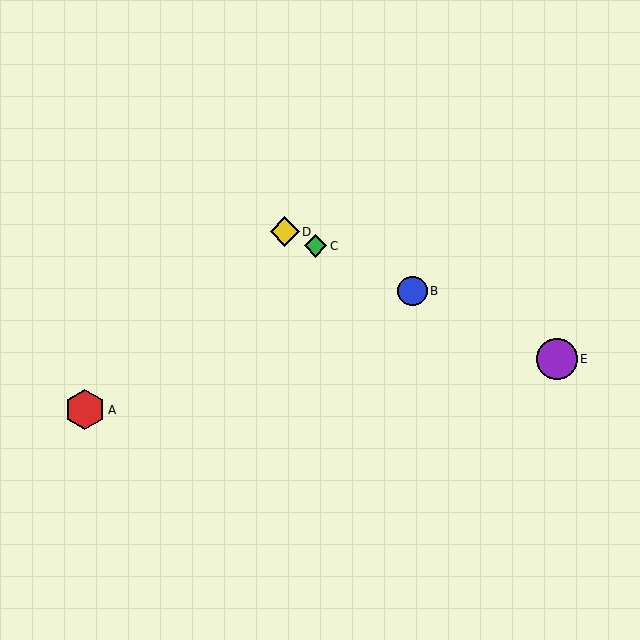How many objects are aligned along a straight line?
4 objects (B, C, D, E) are aligned along a straight line.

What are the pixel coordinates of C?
Object C is at (315, 246).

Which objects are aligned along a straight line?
Objects B, C, D, E are aligned along a straight line.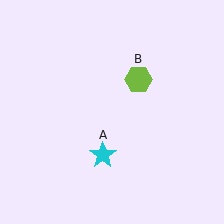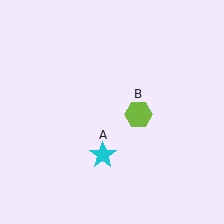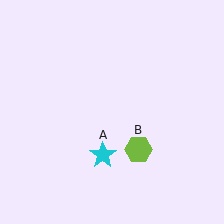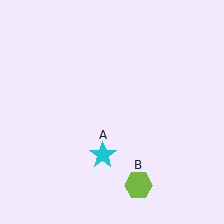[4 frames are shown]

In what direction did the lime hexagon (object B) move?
The lime hexagon (object B) moved down.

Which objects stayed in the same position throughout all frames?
Cyan star (object A) remained stationary.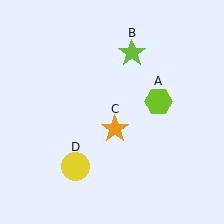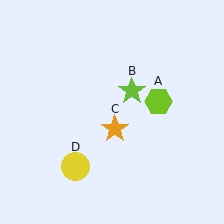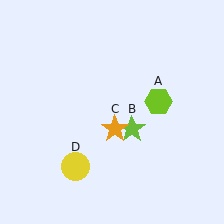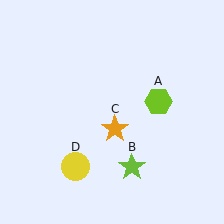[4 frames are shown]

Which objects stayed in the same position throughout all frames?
Lime hexagon (object A) and orange star (object C) and yellow circle (object D) remained stationary.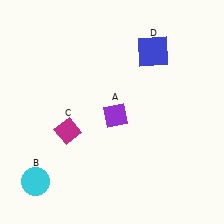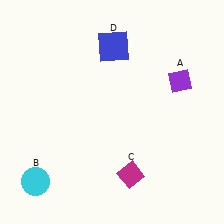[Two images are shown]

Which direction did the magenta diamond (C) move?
The magenta diamond (C) moved right.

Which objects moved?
The objects that moved are: the purple diamond (A), the magenta diamond (C), the blue square (D).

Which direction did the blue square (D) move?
The blue square (D) moved left.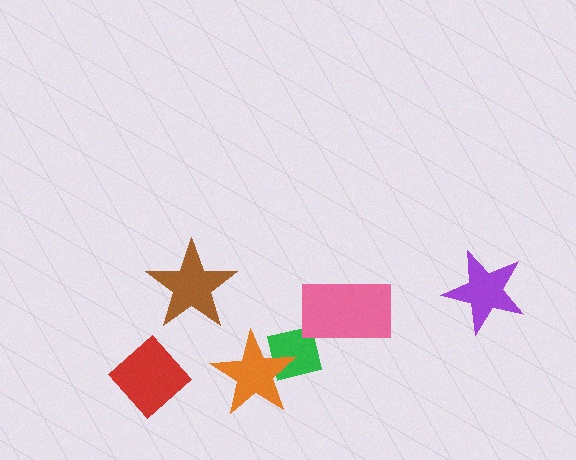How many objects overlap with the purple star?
0 objects overlap with the purple star.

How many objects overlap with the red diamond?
0 objects overlap with the red diamond.